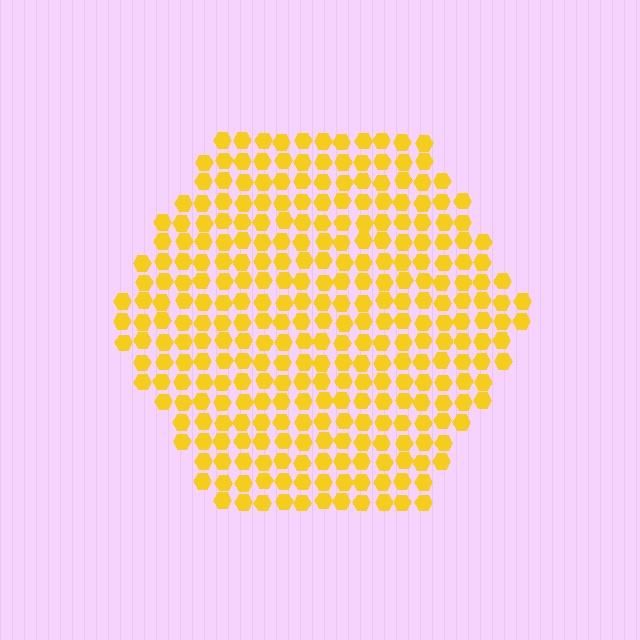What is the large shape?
The large shape is a hexagon.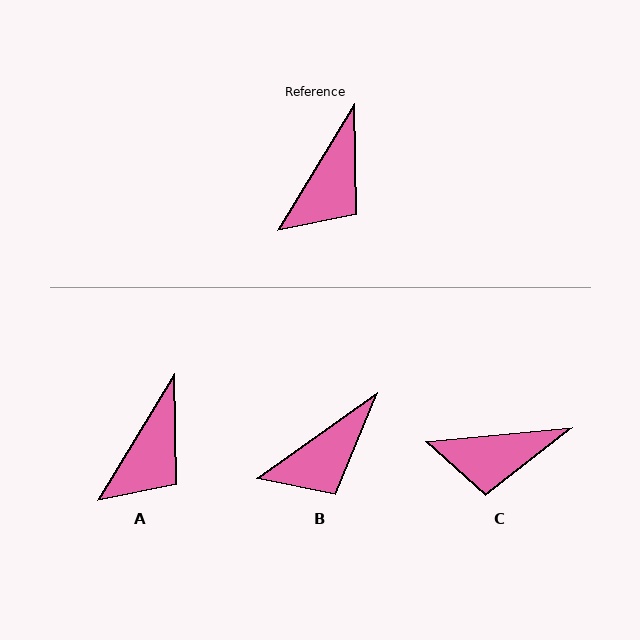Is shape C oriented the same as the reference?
No, it is off by about 53 degrees.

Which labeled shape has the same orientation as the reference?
A.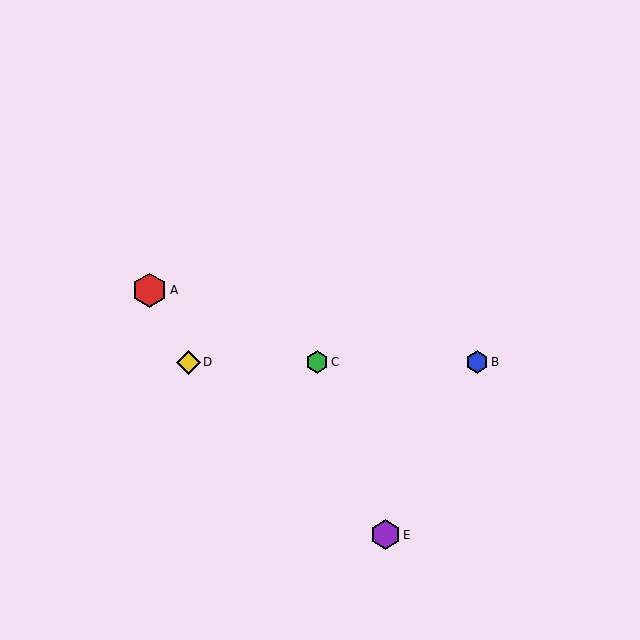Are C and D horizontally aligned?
Yes, both are at y≈362.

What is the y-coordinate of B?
Object B is at y≈362.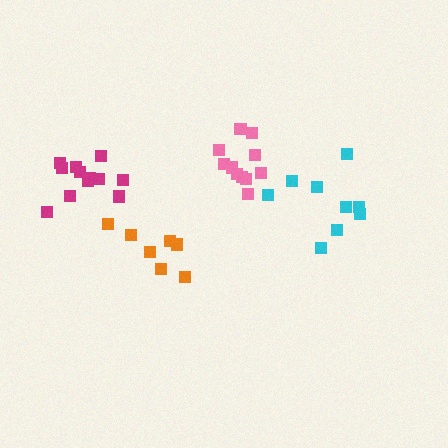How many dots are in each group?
Group 1: 7 dots, Group 2: 9 dots, Group 3: 12 dots, Group 4: 11 dots (39 total).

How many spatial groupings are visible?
There are 4 spatial groupings.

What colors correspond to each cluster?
The clusters are colored: orange, cyan, magenta, pink.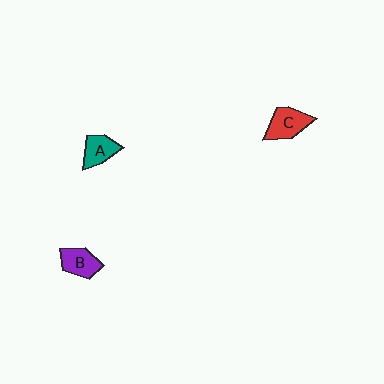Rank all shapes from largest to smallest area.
From largest to smallest: C (red), B (purple), A (teal).